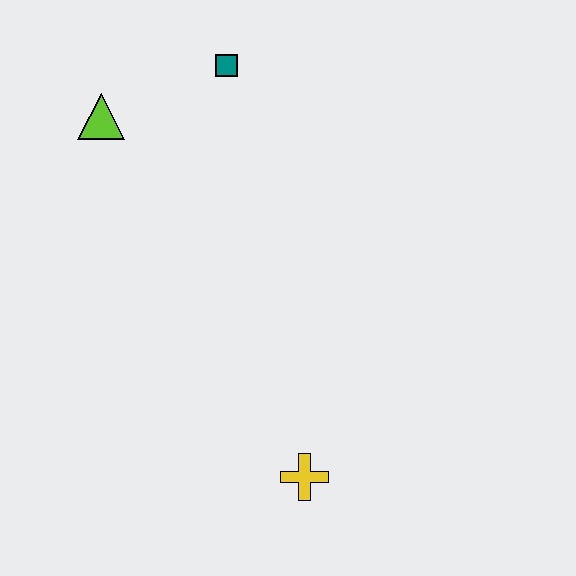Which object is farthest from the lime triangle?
The yellow cross is farthest from the lime triangle.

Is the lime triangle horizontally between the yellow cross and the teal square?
No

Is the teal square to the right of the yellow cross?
No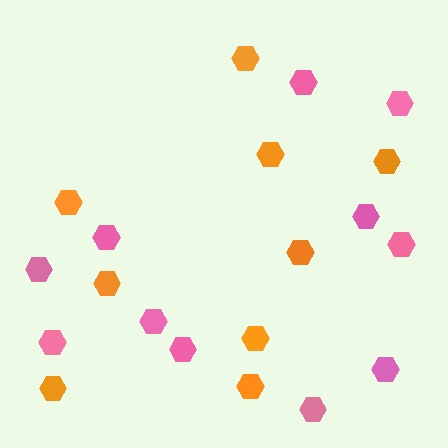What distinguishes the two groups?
There are 2 groups: one group of pink hexagons (11) and one group of orange hexagons (9).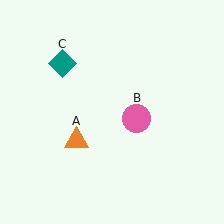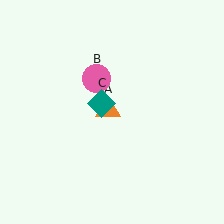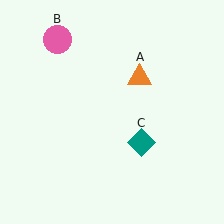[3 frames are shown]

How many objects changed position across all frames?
3 objects changed position: orange triangle (object A), pink circle (object B), teal diamond (object C).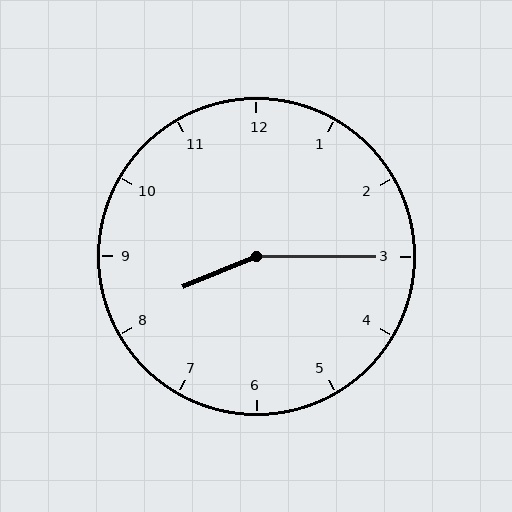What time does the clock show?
8:15.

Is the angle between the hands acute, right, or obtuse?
It is obtuse.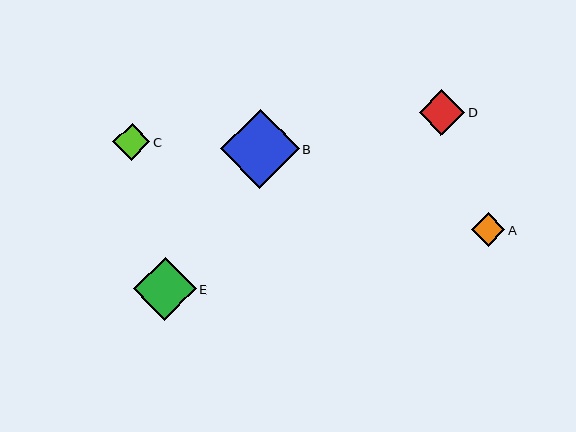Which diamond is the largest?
Diamond B is the largest with a size of approximately 79 pixels.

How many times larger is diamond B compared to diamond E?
Diamond B is approximately 1.3 times the size of diamond E.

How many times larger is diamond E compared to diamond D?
Diamond E is approximately 1.4 times the size of diamond D.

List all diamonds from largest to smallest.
From largest to smallest: B, E, D, C, A.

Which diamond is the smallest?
Diamond A is the smallest with a size of approximately 34 pixels.